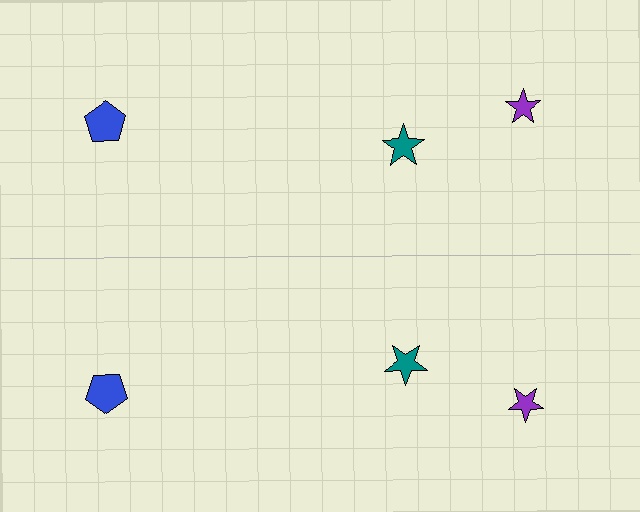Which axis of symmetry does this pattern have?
The pattern has a horizontal axis of symmetry running through the center of the image.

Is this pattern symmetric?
Yes, this pattern has bilateral (reflection) symmetry.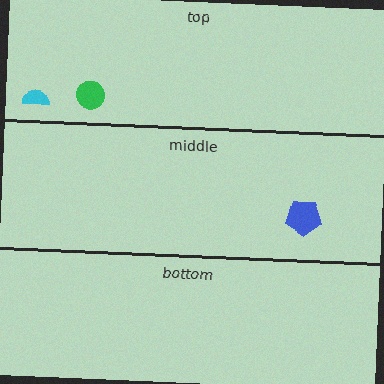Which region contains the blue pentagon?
The middle region.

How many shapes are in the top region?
2.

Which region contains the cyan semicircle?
The top region.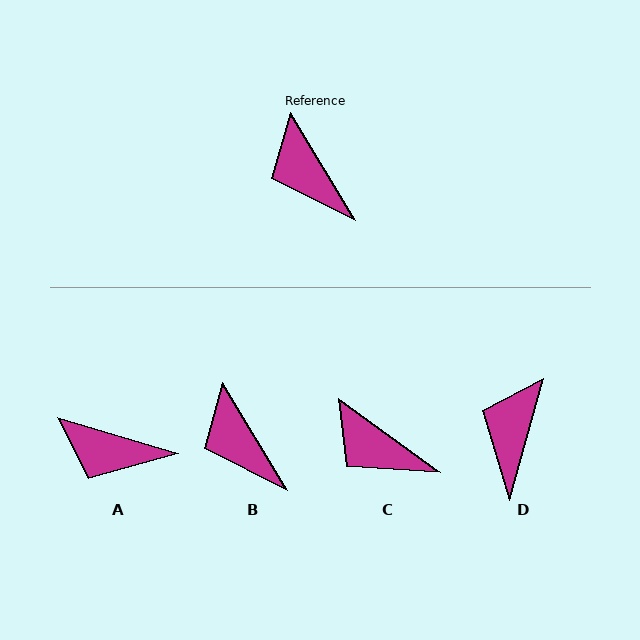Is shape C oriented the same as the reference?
No, it is off by about 23 degrees.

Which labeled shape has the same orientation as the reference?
B.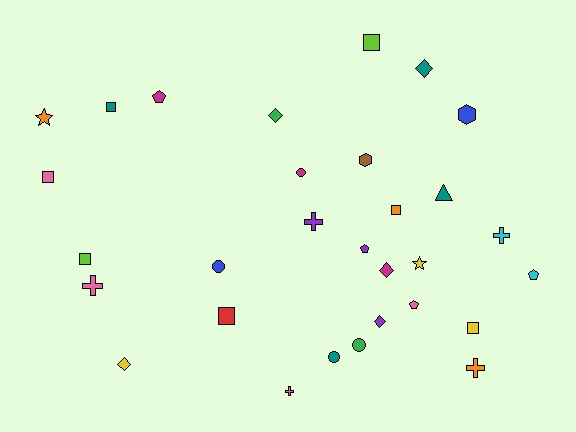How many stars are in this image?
There are 2 stars.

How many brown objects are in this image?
There is 1 brown object.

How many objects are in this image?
There are 30 objects.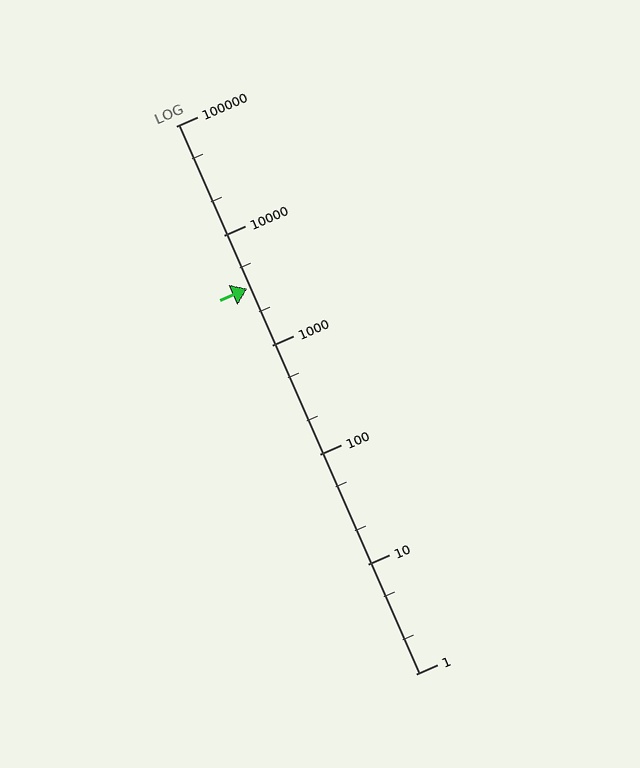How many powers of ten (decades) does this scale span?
The scale spans 5 decades, from 1 to 100000.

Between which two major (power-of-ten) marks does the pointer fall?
The pointer is between 1000 and 10000.